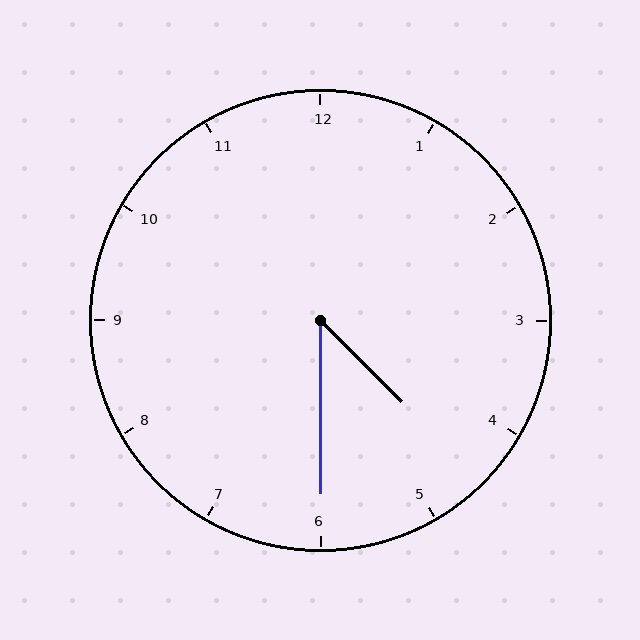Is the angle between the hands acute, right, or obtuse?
It is acute.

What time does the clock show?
4:30.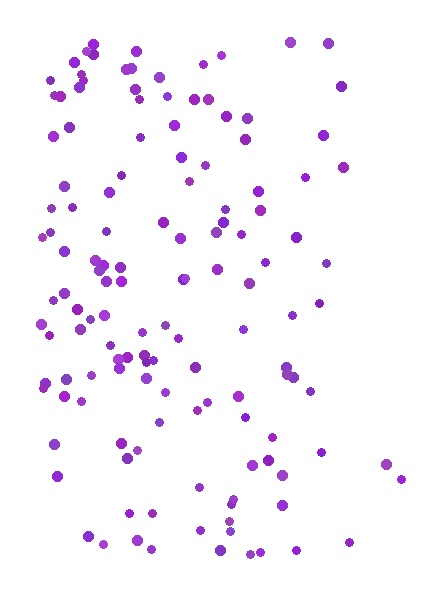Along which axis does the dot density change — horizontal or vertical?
Horizontal.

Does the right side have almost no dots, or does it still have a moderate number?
Still a moderate number, just noticeably fewer than the left.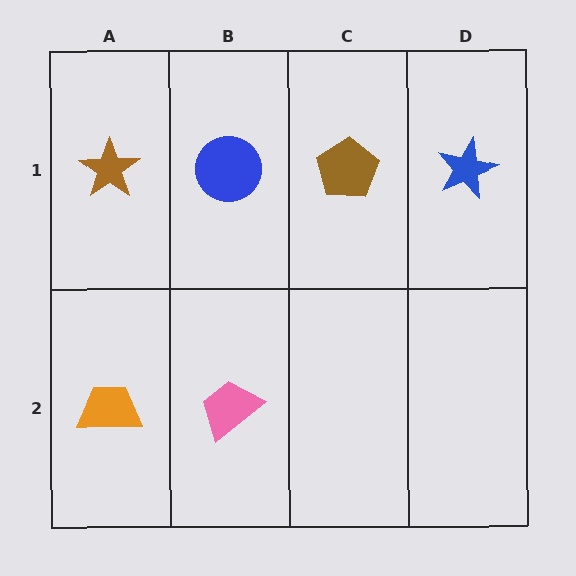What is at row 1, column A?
A brown star.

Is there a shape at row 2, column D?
No, that cell is empty.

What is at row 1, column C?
A brown pentagon.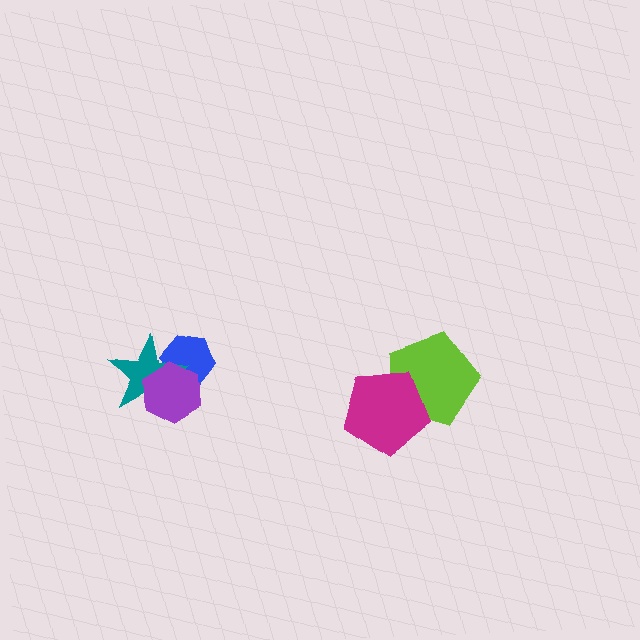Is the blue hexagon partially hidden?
Yes, it is partially covered by another shape.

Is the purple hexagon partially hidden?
No, no other shape covers it.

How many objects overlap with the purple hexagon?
2 objects overlap with the purple hexagon.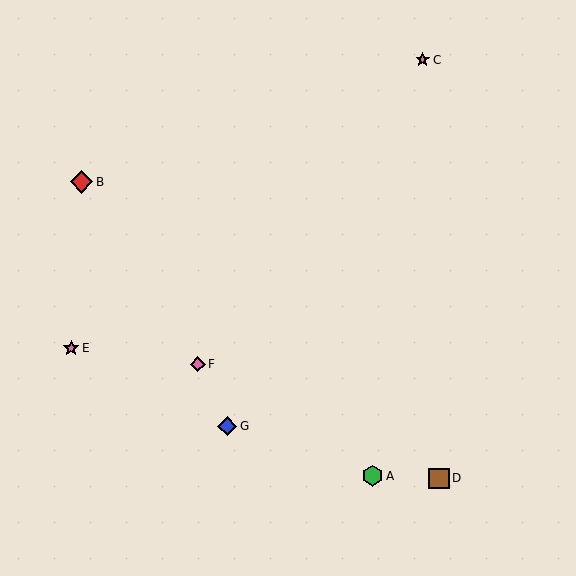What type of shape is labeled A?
Shape A is a green hexagon.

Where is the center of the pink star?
The center of the pink star is at (423, 60).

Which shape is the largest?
The red diamond (labeled B) is the largest.